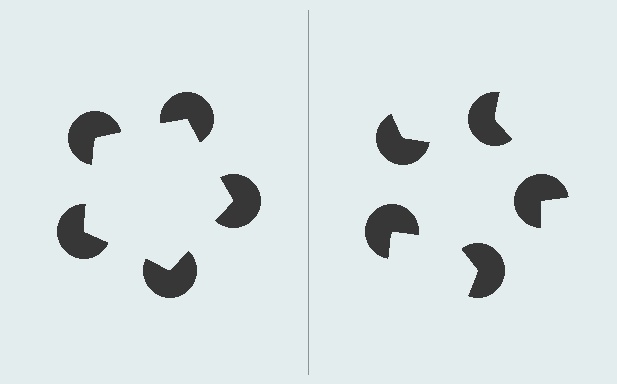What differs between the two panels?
The pac-man discs are positioned identically on both sides; only the wedge orientations differ. On the left they align to a pentagon; on the right they are misaligned.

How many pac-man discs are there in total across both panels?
10 — 5 on each side.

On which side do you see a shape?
An illusory pentagon appears on the left side. On the right side the wedge cuts are rotated, so no coherent shape forms.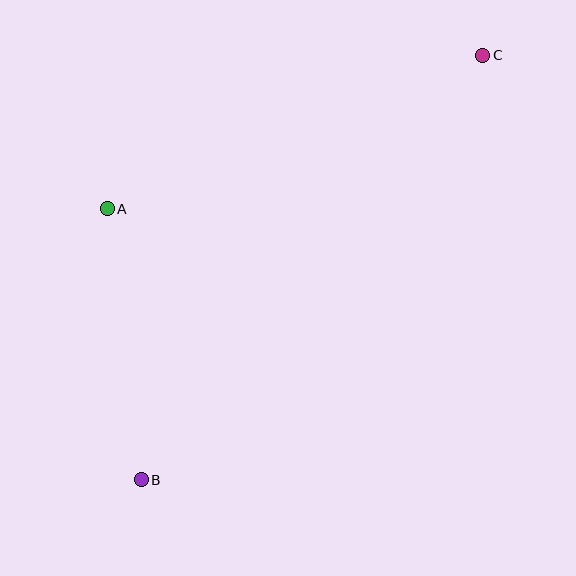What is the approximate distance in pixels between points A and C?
The distance between A and C is approximately 406 pixels.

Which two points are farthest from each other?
Points B and C are farthest from each other.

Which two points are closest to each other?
Points A and B are closest to each other.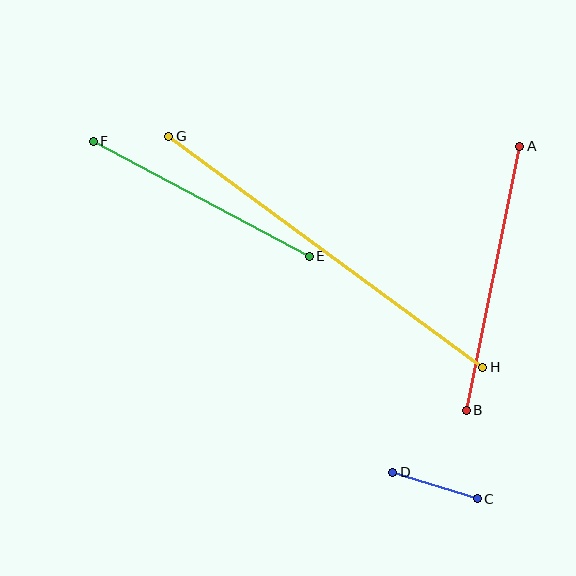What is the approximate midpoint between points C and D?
The midpoint is at approximately (435, 485) pixels.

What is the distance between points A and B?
The distance is approximately 269 pixels.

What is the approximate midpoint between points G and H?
The midpoint is at approximately (326, 252) pixels.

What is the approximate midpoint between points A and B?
The midpoint is at approximately (493, 278) pixels.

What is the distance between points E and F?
The distance is approximately 245 pixels.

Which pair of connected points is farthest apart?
Points G and H are farthest apart.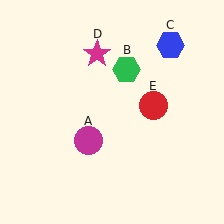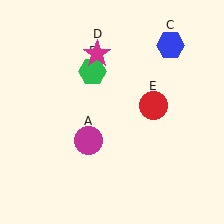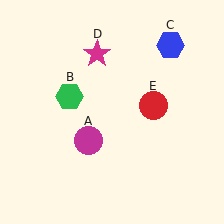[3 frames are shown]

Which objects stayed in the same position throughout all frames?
Magenta circle (object A) and blue hexagon (object C) and magenta star (object D) and red circle (object E) remained stationary.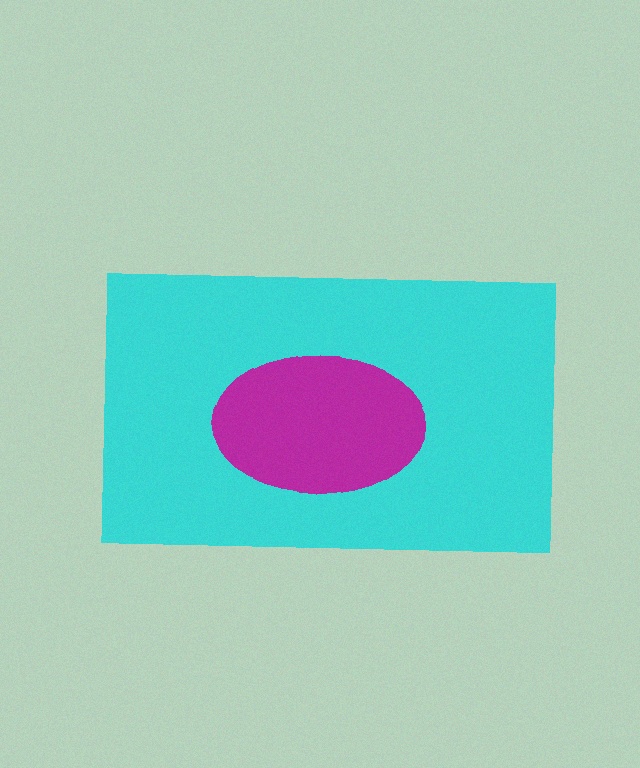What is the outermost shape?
The cyan rectangle.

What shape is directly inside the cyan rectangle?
The magenta ellipse.